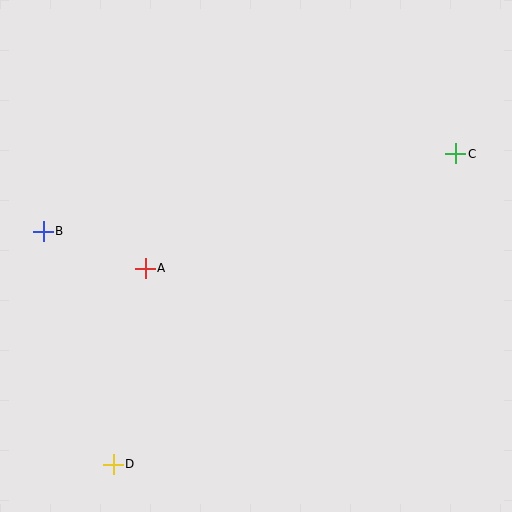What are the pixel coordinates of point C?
Point C is at (456, 154).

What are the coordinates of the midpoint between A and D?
The midpoint between A and D is at (129, 366).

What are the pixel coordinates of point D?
Point D is at (113, 464).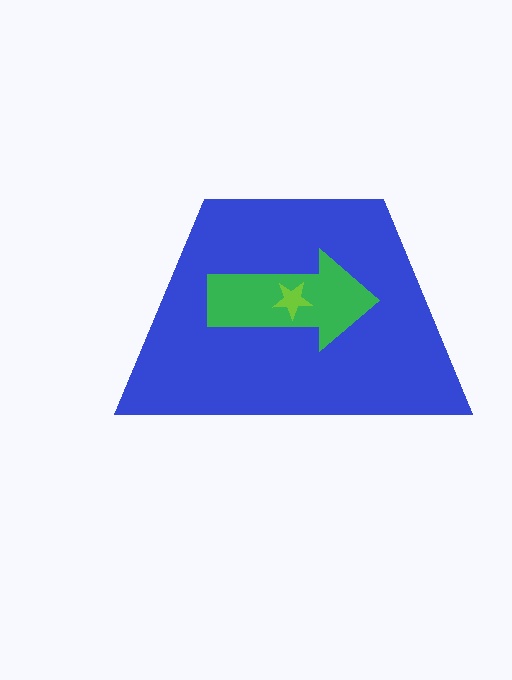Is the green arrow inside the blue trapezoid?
Yes.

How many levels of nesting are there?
3.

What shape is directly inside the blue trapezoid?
The green arrow.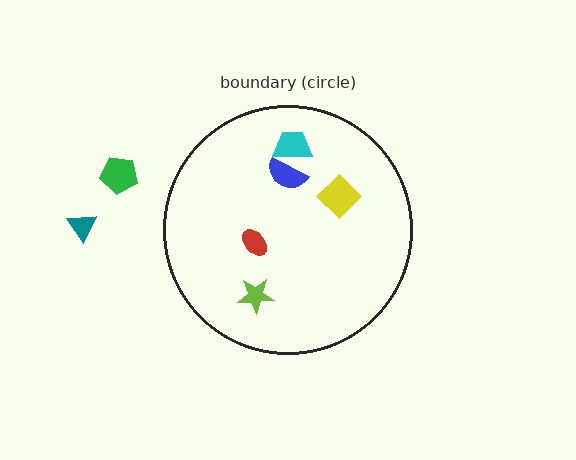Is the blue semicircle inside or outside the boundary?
Inside.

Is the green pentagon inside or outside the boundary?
Outside.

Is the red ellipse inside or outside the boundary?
Inside.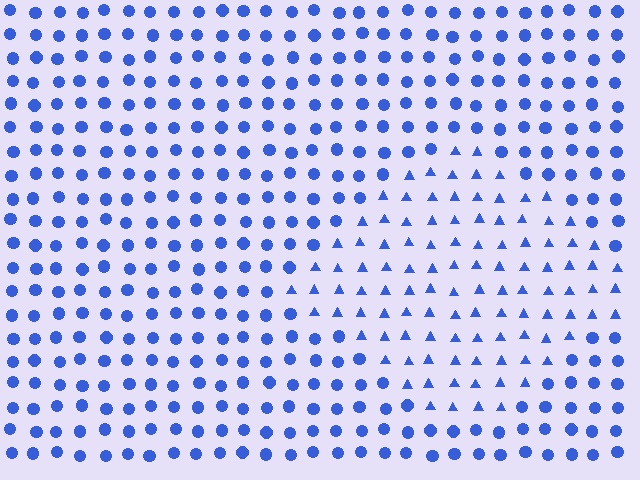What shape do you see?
I see a diamond.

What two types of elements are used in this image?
The image uses triangles inside the diamond region and circles outside it.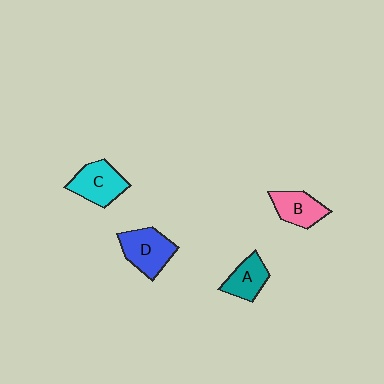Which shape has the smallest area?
Shape A (teal).